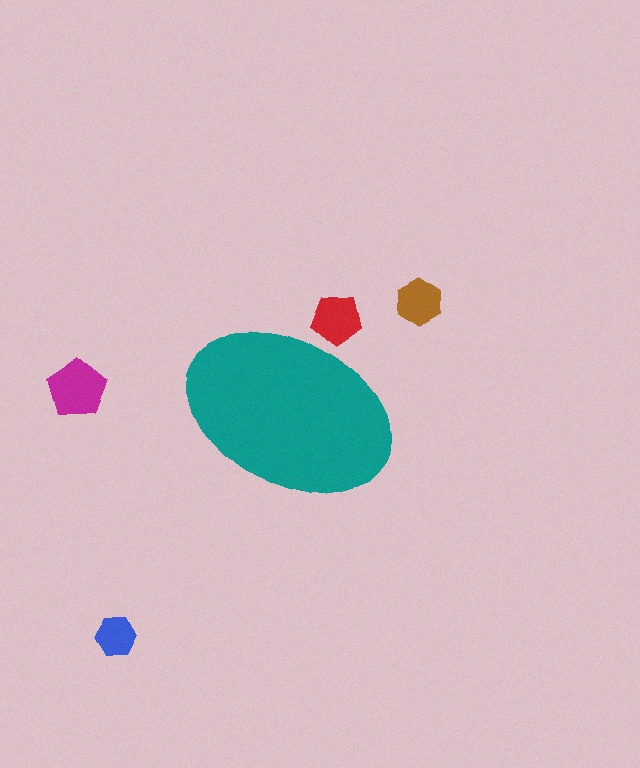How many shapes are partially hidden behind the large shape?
1 shape is partially hidden.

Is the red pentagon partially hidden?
Yes, the red pentagon is partially hidden behind the teal ellipse.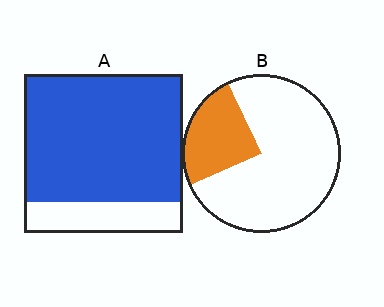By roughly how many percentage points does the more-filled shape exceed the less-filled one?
By roughly 55 percentage points (A over B).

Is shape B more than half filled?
No.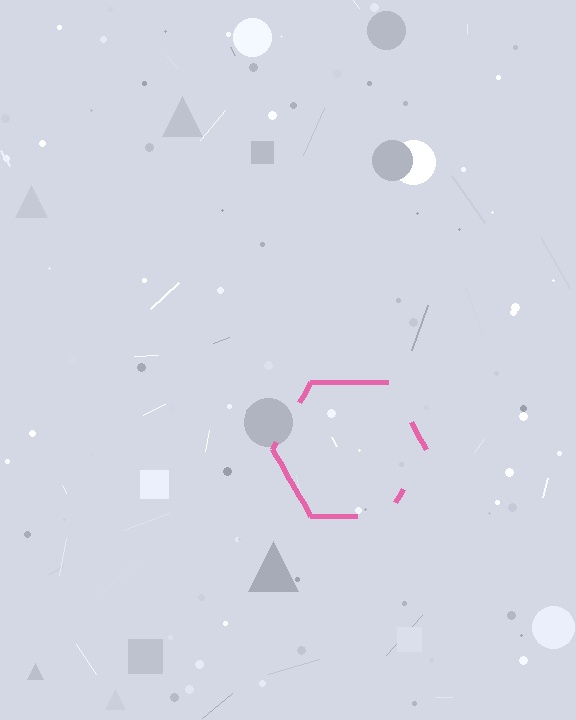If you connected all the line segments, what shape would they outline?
They would outline a hexagon.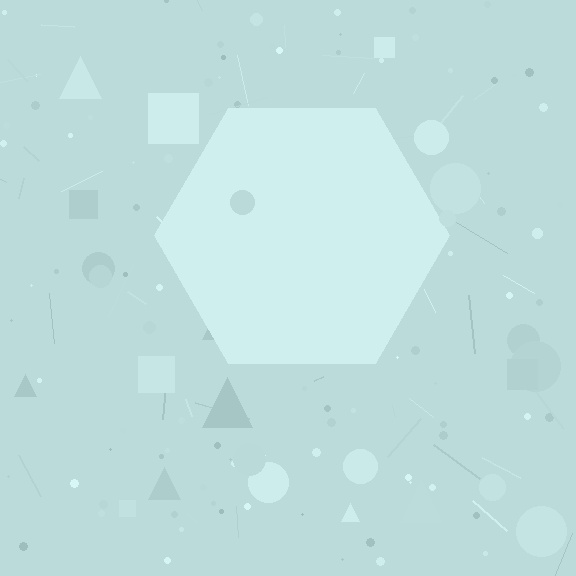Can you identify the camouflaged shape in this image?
The camouflaged shape is a hexagon.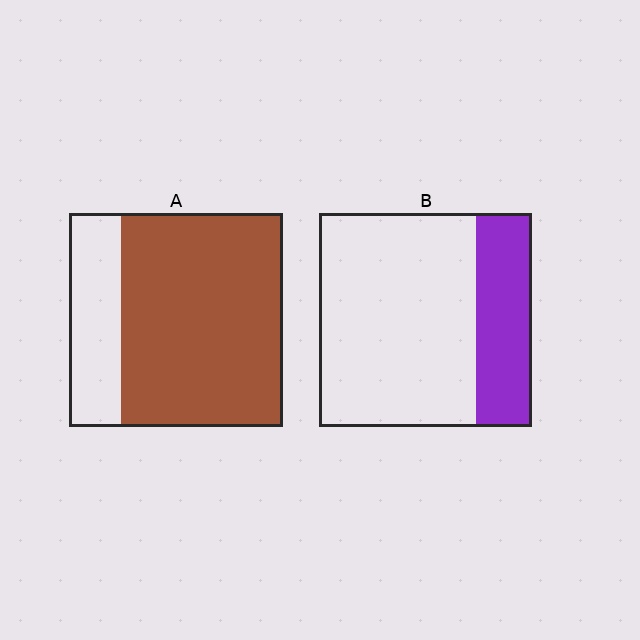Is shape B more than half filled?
No.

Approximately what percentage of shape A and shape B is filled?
A is approximately 75% and B is approximately 25%.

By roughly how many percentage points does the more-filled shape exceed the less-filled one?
By roughly 50 percentage points (A over B).